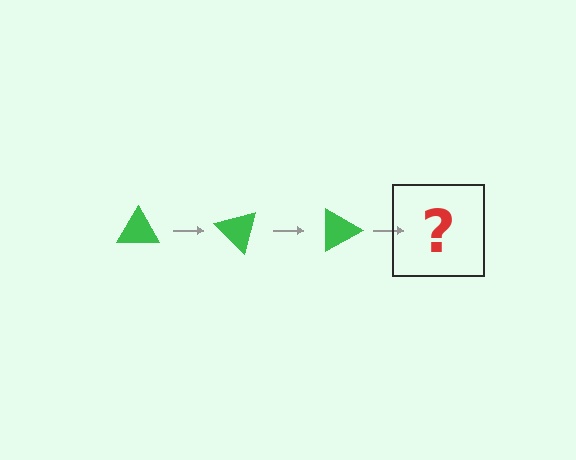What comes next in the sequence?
The next element should be a green triangle rotated 135 degrees.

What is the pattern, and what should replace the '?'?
The pattern is that the triangle rotates 45 degrees each step. The '?' should be a green triangle rotated 135 degrees.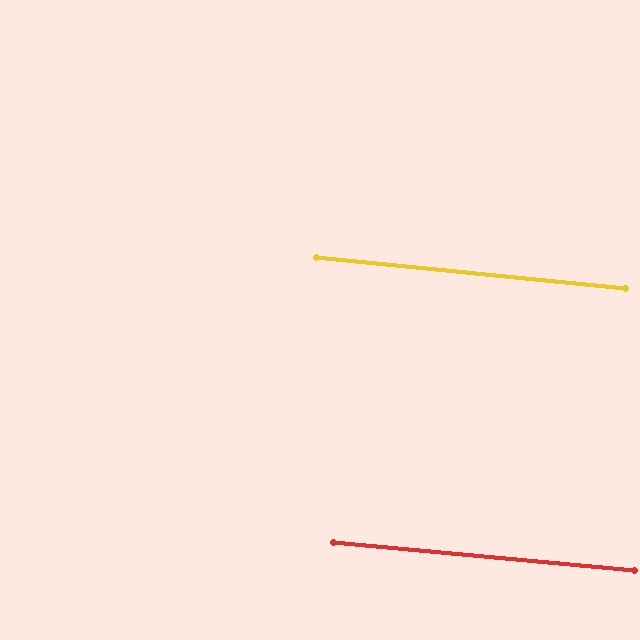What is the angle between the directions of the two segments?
Approximately 0 degrees.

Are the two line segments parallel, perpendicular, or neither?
Parallel — their directions differ by only 0.4°.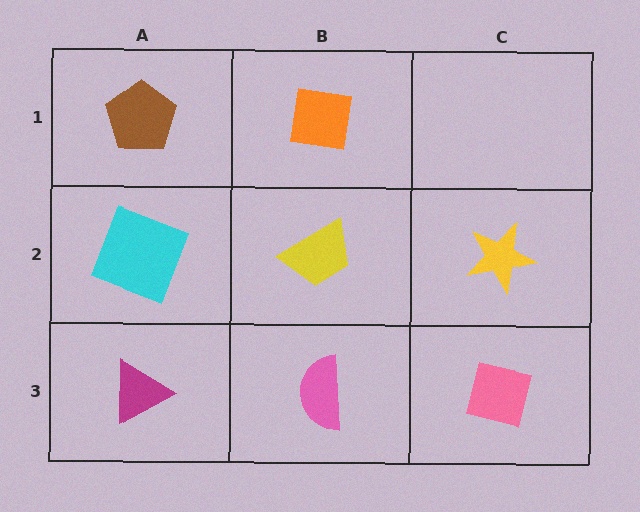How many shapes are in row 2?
3 shapes.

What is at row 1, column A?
A brown pentagon.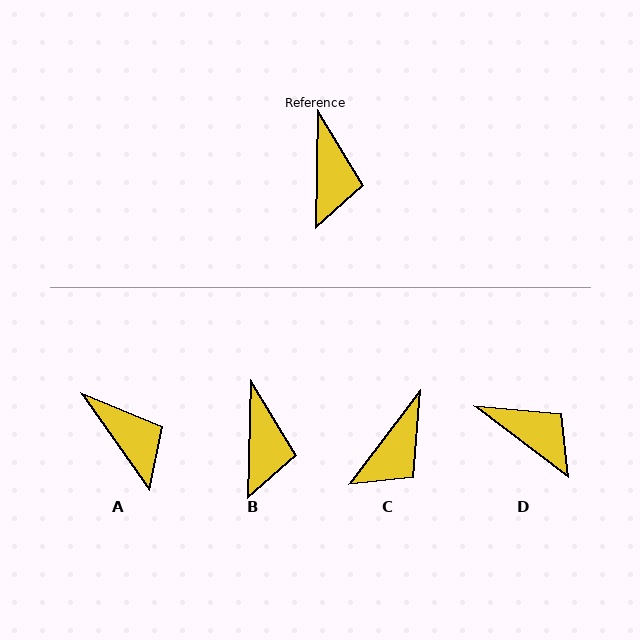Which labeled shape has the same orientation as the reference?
B.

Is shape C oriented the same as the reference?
No, it is off by about 36 degrees.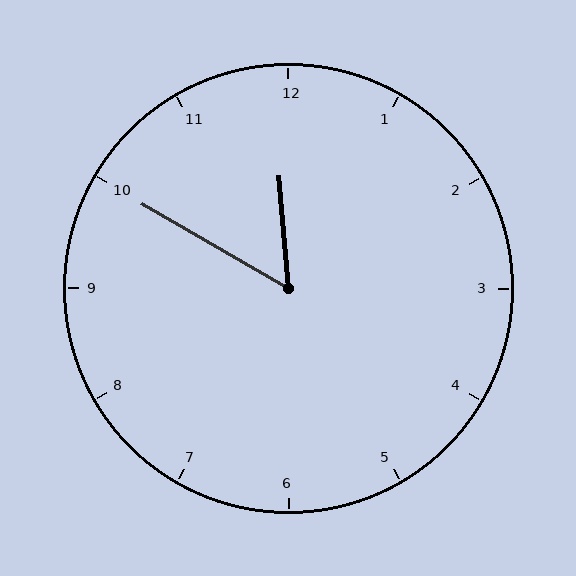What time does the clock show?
11:50.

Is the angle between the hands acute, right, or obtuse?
It is acute.